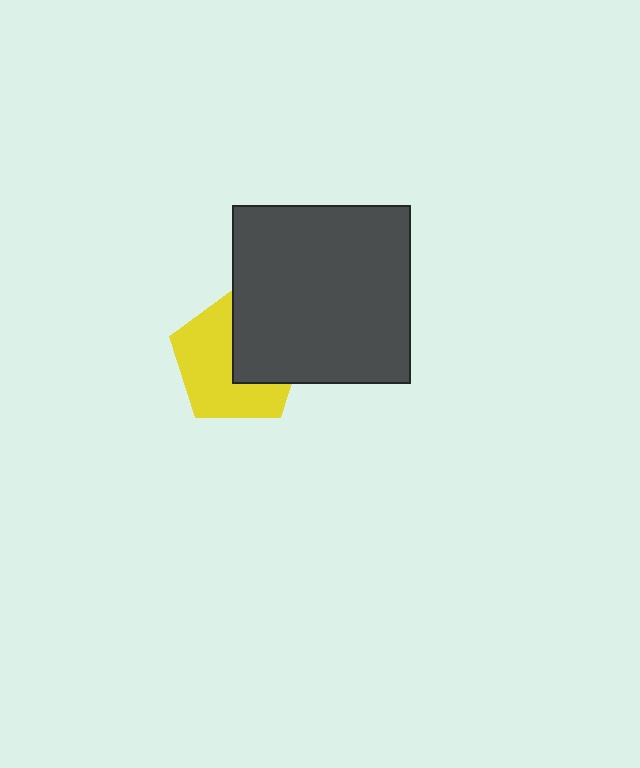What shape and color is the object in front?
The object in front is a dark gray square.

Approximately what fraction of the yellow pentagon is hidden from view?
Roughly 42% of the yellow pentagon is hidden behind the dark gray square.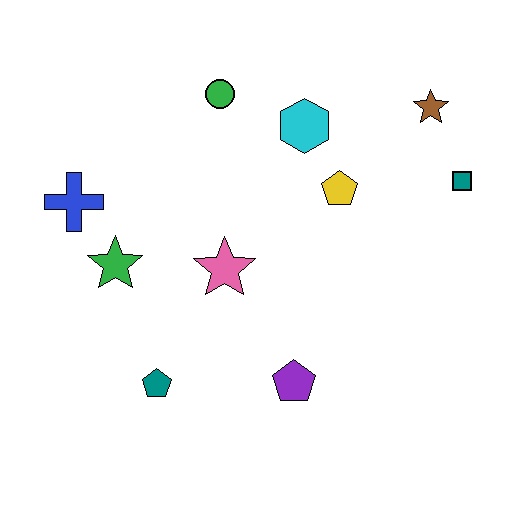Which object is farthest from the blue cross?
The teal square is farthest from the blue cross.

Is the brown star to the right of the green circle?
Yes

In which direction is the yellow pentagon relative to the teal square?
The yellow pentagon is to the left of the teal square.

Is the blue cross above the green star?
Yes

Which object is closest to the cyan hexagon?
The yellow pentagon is closest to the cyan hexagon.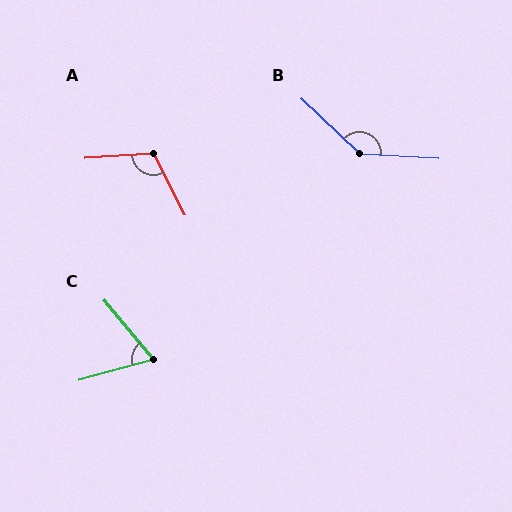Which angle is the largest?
B, at approximately 140 degrees.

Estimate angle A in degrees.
Approximately 114 degrees.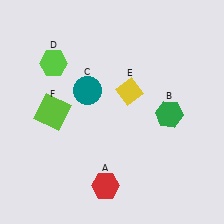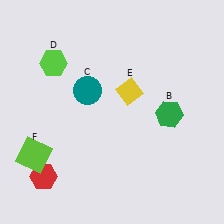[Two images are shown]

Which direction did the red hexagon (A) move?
The red hexagon (A) moved left.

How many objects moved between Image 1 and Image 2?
2 objects moved between the two images.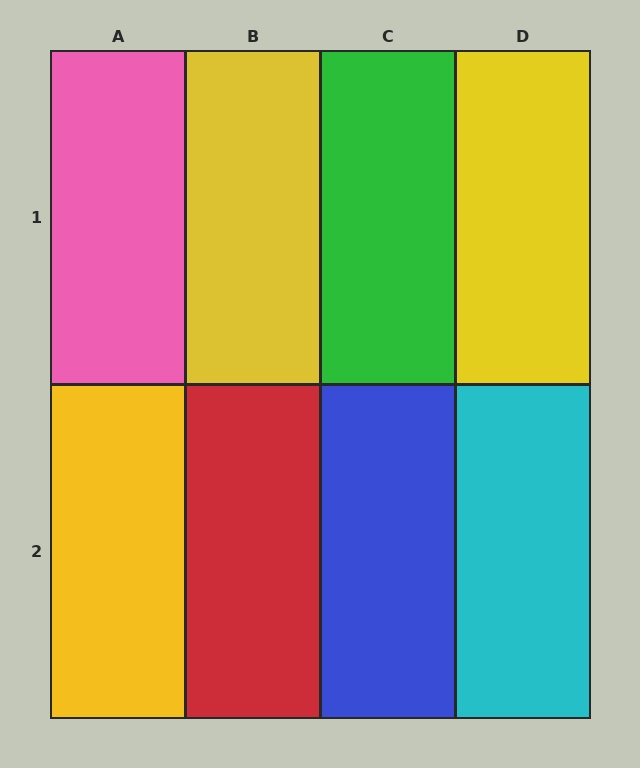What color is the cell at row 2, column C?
Blue.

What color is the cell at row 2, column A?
Yellow.